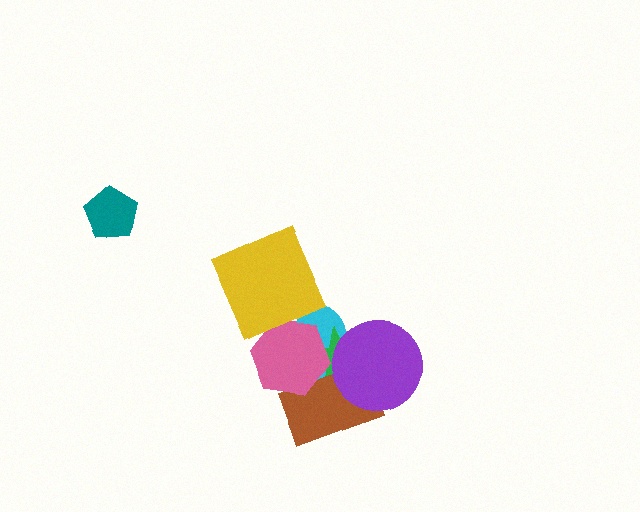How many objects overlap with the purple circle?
3 objects overlap with the purple circle.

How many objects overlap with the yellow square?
0 objects overlap with the yellow square.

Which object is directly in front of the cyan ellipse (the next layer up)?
The green star is directly in front of the cyan ellipse.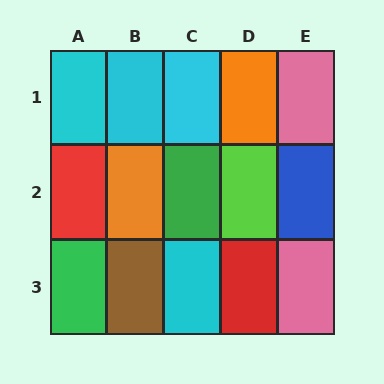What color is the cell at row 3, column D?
Red.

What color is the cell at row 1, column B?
Cyan.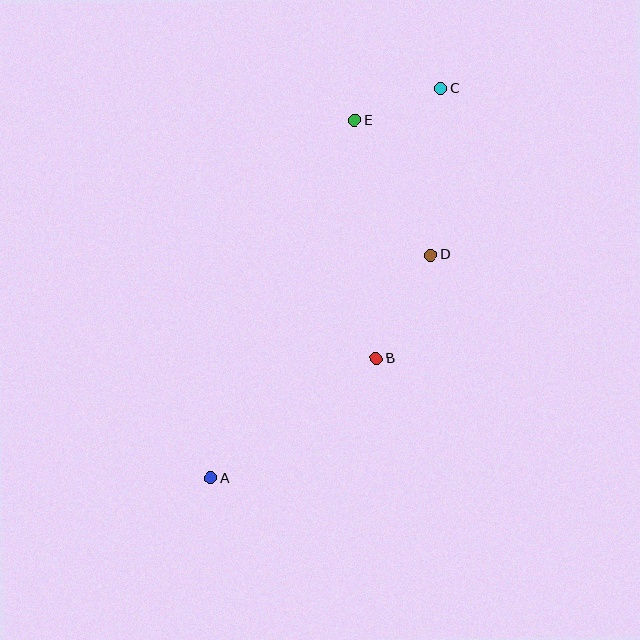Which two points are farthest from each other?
Points A and C are farthest from each other.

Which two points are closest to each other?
Points C and E are closest to each other.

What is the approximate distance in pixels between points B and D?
The distance between B and D is approximately 117 pixels.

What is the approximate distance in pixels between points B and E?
The distance between B and E is approximately 239 pixels.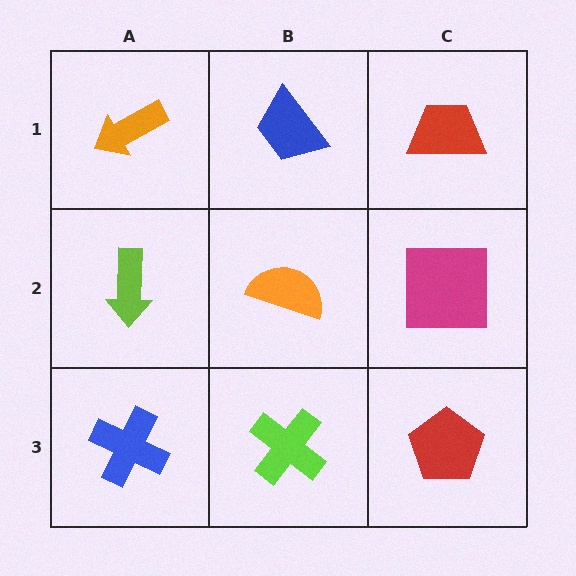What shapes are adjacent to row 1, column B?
An orange semicircle (row 2, column B), an orange arrow (row 1, column A), a red trapezoid (row 1, column C).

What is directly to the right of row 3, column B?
A red pentagon.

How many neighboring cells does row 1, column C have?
2.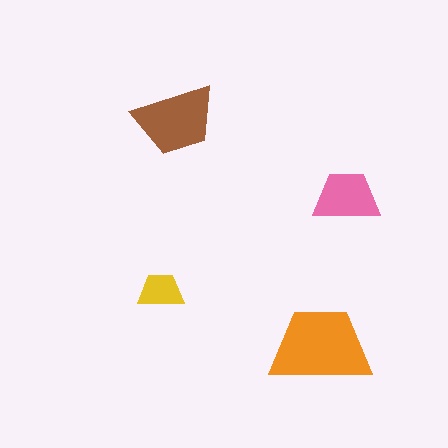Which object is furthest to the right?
The pink trapezoid is rightmost.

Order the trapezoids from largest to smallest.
the orange one, the brown one, the pink one, the yellow one.